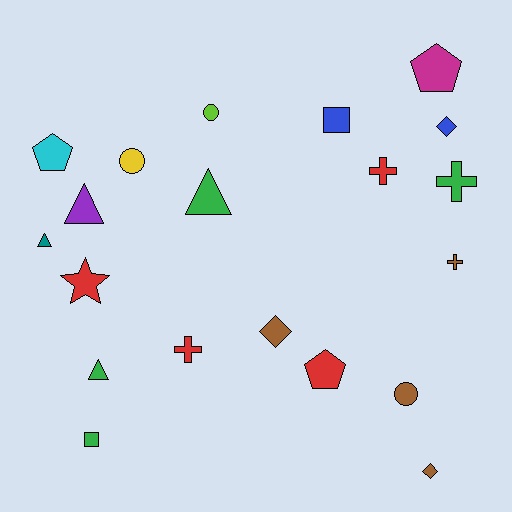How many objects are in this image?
There are 20 objects.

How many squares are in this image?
There are 2 squares.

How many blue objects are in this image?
There are 2 blue objects.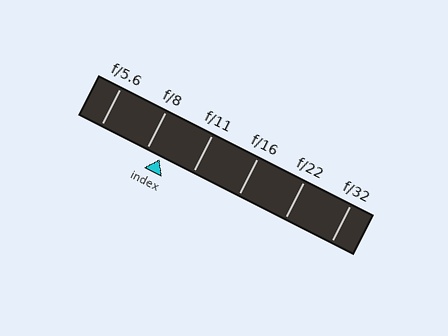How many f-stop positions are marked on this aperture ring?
There are 6 f-stop positions marked.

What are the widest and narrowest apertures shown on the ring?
The widest aperture shown is f/5.6 and the narrowest is f/32.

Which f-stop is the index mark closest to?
The index mark is closest to f/8.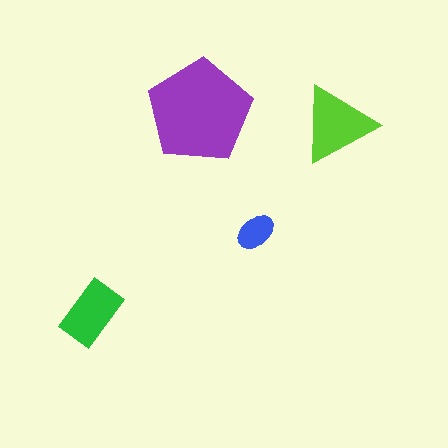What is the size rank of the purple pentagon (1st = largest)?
1st.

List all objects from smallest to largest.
The blue ellipse, the green rectangle, the lime triangle, the purple pentagon.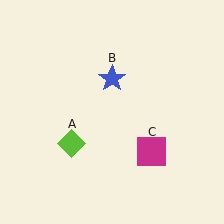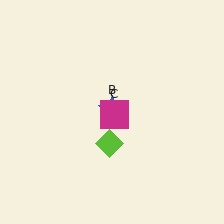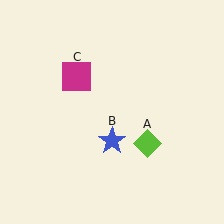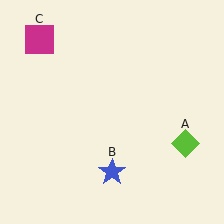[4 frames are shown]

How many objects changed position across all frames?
3 objects changed position: lime diamond (object A), blue star (object B), magenta square (object C).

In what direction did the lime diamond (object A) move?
The lime diamond (object A) moved right.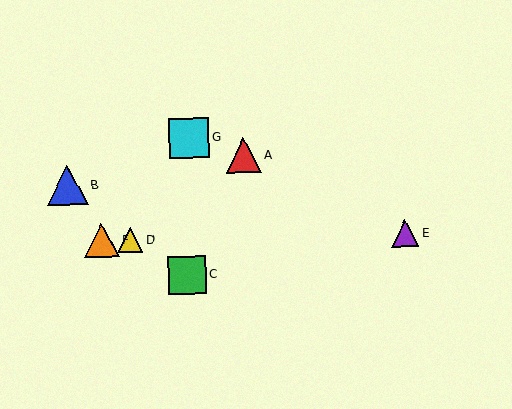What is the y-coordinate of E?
Object E is at y≈233.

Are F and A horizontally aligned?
No, F is at y≈240 and A is at y≈156.